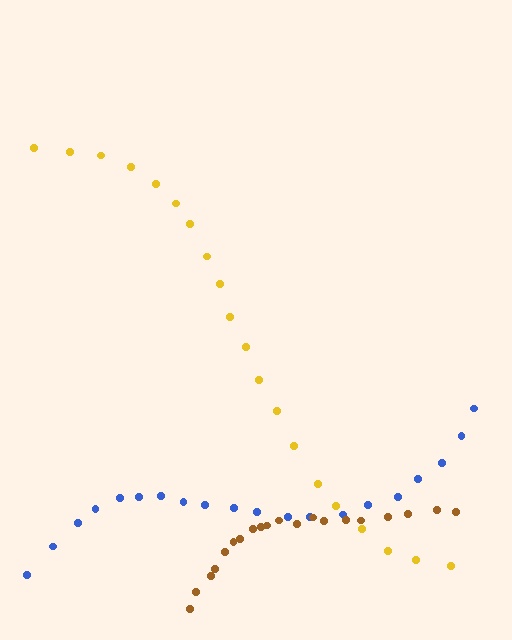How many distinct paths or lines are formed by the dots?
There are 3 distinct paths.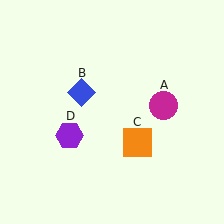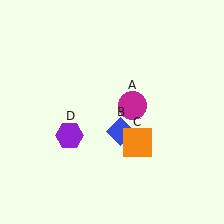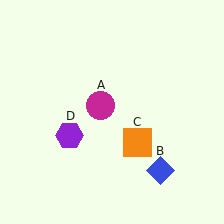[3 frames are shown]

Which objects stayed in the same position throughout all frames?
Orange square (object C) and purple hexagon (object D) remained stationary.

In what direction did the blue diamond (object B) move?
The blue diamond (object B) moved down and to the right.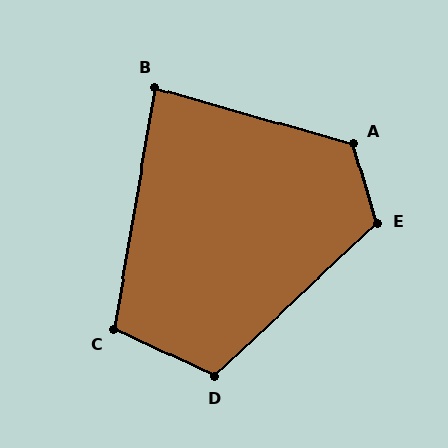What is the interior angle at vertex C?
Approximately 105 degrees (obtuse).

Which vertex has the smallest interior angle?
B, at approximately 84 degrees.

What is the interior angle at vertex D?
Approximately 112 degrees (obtuse).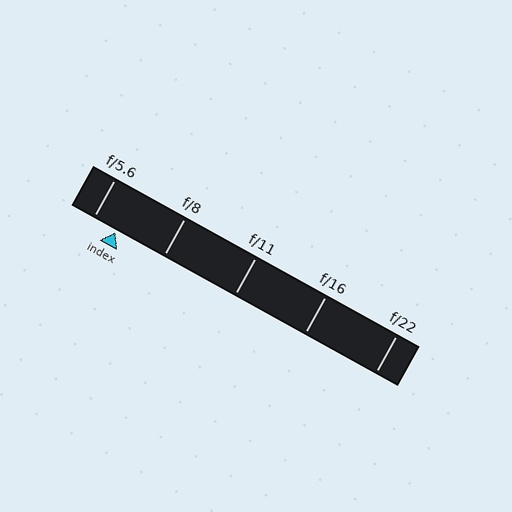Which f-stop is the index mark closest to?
The index mark is closest to f/5.6.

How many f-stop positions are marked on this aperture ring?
There are 5 f-stop positions marked.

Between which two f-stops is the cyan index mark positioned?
The index mark is between f/5.6 and f/8.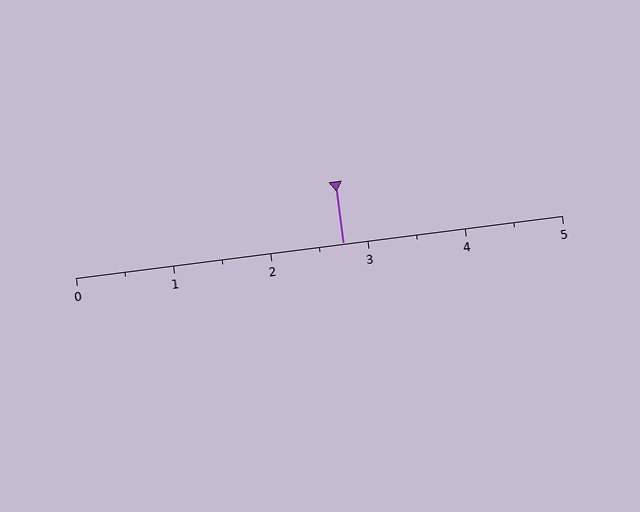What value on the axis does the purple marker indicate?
The marker indicates approximately 2.8.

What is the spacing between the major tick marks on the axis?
The major ticks are spaced 1 apart.